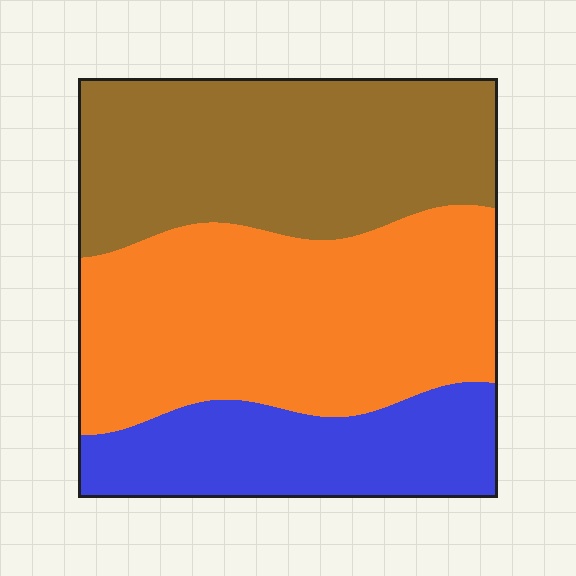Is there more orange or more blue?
Orange.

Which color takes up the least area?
Blue, at roughly 20%.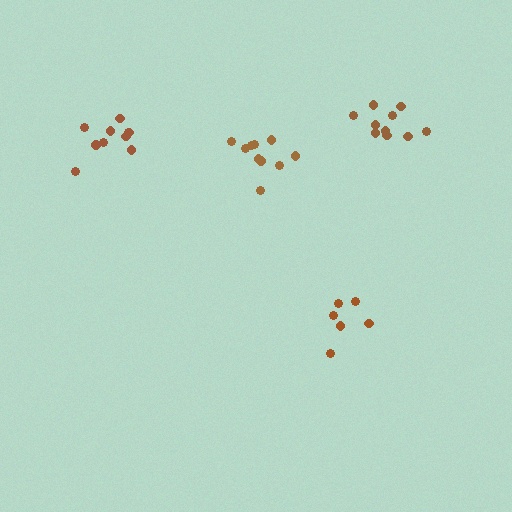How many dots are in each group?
Group 1: 10 dots, Group 2: 10 dots, Group 3: 10 dots, Group 4: 6 dots (36 total).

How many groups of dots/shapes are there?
There are 4 groups.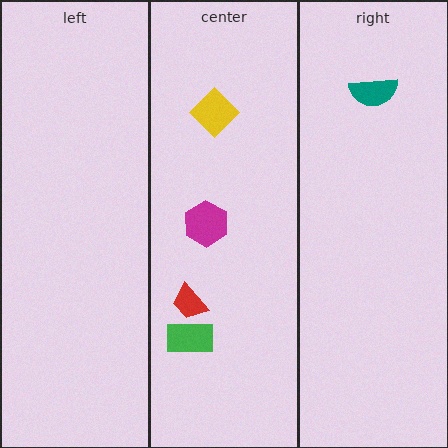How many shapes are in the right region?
1.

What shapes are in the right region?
The teal semicircle.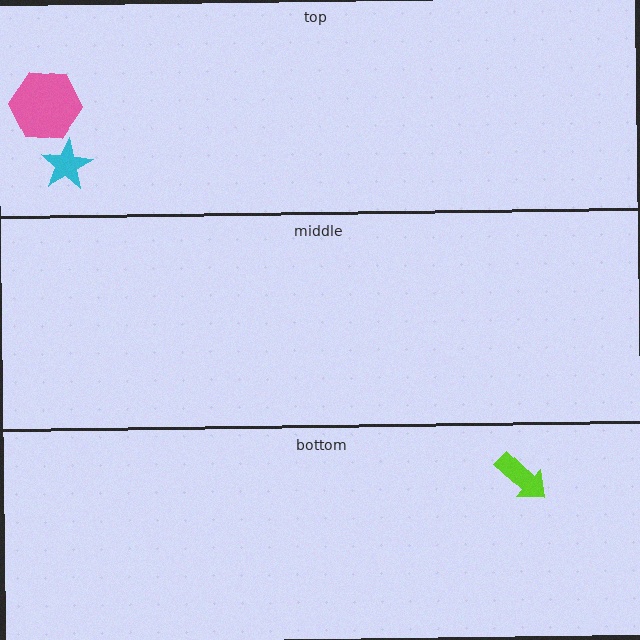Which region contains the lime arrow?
The bottom region.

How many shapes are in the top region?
2.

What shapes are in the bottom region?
The lime arrow.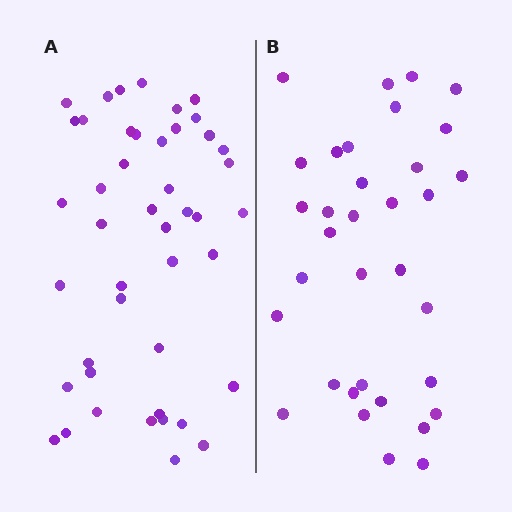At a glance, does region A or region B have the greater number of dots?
Region A (the left region) has more dots.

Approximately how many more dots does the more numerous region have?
Region A has roughly 12 or so more dots than region B.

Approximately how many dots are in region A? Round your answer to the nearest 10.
About 40 dots. (The exact count is 45, which rounds to 40.)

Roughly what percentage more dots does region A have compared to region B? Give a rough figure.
About 30% more.